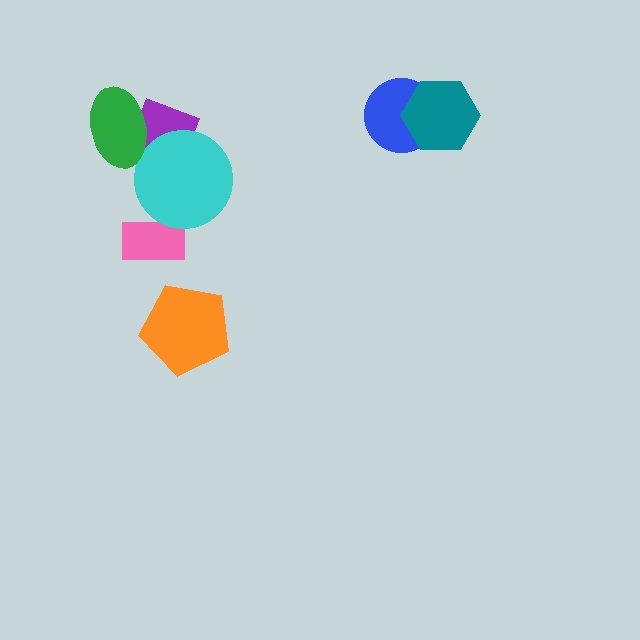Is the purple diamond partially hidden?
Yes, it is partially covered by another shape.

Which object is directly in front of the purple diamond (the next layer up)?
The cyan circle is directly in front of the purple diamond.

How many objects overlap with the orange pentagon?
0 objects overlap with the orange pentagon.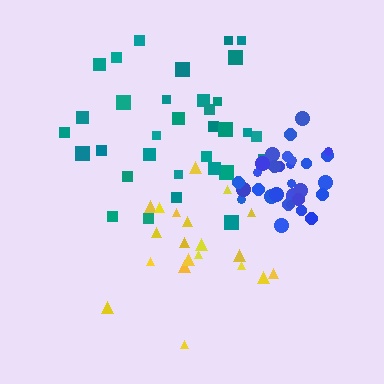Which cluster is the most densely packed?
Blue.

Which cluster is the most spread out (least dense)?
Teal.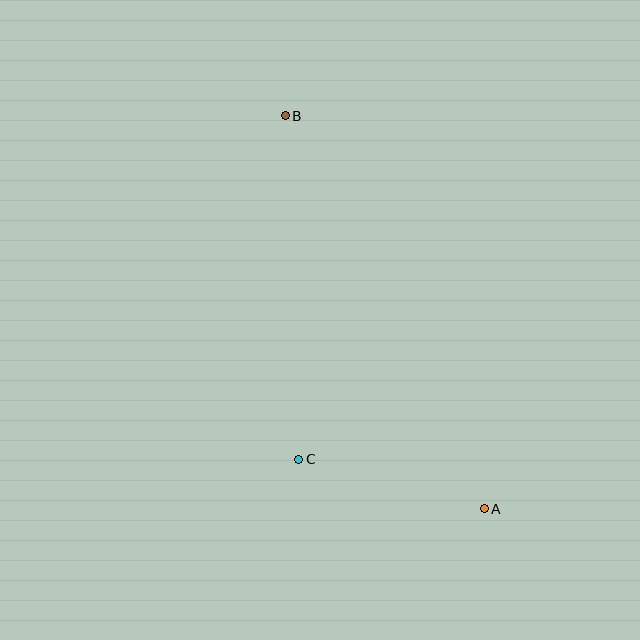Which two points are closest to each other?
Points A and C are closest to each other.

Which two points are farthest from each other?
Points A and B are farthest from each other.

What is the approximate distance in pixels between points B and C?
The distance between B and C is approximately 344 pixels.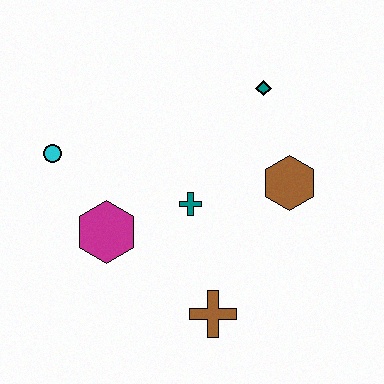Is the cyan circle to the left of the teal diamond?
Yes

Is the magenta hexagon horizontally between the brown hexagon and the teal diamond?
No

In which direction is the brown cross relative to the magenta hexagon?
The brown cross is to the right of the magenta hexagon.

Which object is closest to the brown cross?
The teal cross is closest to the brown cross.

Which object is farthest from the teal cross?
The cyan circle is farthest from the teal cross.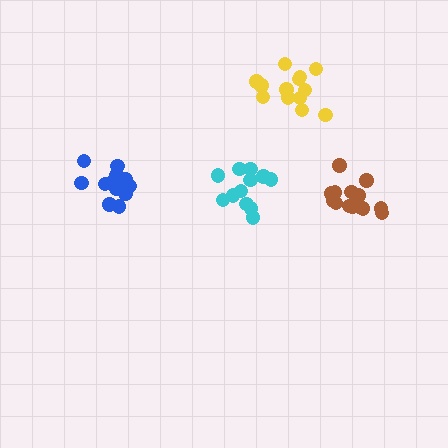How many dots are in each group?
Group 1: 13 dots, Group 2: 15 dots, Group 3: 13 dots, Group 4: 12 dots (53 total).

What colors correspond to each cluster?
The clusters are colored: yellow, brown, blue, cyan.